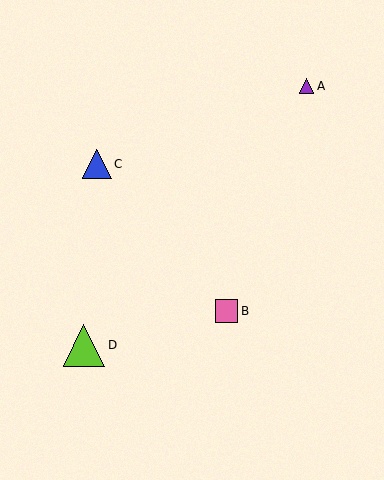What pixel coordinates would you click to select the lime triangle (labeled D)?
Click at (84, 345) to select the lime triangle D.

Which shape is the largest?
The lime triangle (labeled D) is the largest.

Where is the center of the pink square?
The center of the pink square is at (226, 311).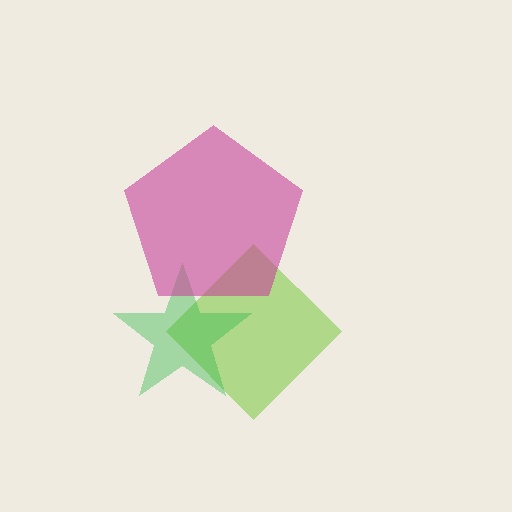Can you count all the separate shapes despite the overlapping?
Yes, there are 3 separate shapes.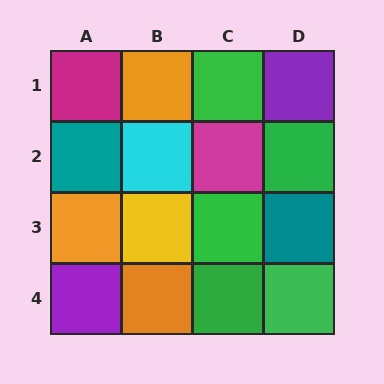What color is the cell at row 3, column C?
Green.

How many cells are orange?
3 cells are orange.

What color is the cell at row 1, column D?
Purple.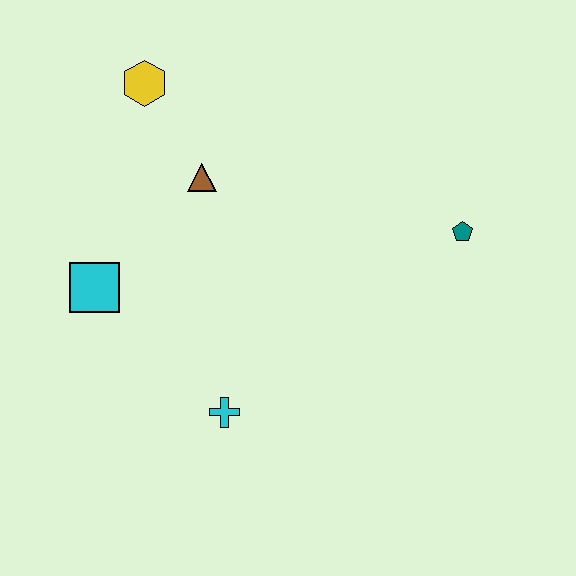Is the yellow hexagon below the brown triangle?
No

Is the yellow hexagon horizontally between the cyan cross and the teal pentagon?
No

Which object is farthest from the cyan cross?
The yellow hexagon is farthest from the cyan cross.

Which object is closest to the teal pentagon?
The brown triangle is closest to the teal pentagon.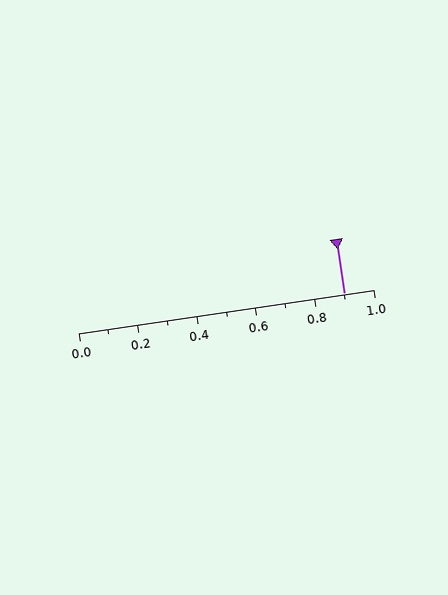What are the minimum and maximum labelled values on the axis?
The axis runs from 0.0 to 1.0.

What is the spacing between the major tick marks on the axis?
The major ticks are spaced 0.2 apart.